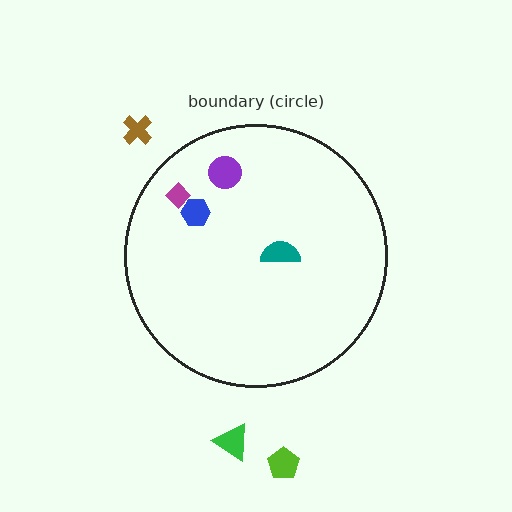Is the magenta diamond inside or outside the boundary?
Inside.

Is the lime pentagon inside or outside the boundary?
Outside.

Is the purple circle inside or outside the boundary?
Inside.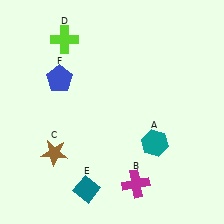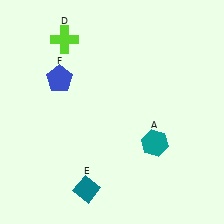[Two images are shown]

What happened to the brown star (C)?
The brown star (C) was removed in Image 2. It was in the bottom-left area of Image 1.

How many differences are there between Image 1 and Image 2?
There are 2 differences between the two images.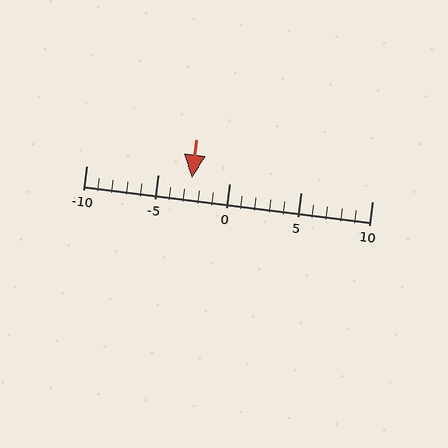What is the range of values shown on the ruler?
The ruler shows values from -10 to 10.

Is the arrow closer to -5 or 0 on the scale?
The arrow is closer to -5.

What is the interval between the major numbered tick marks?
The major tick marks are spaced 5 units apart.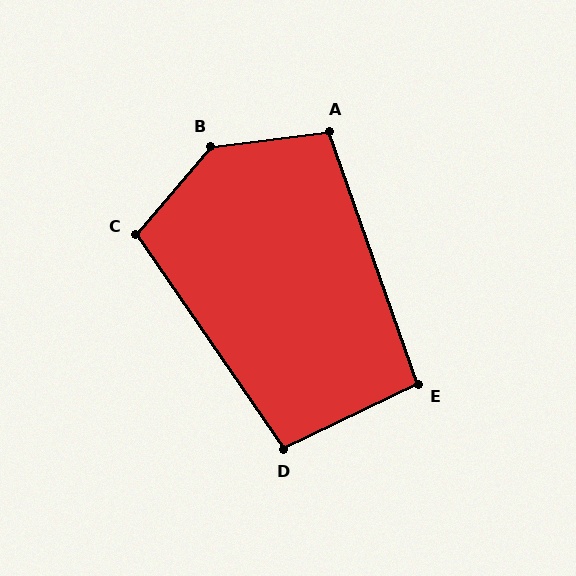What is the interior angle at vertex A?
Approximately 102 degrees (obtuse).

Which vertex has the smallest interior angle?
E, at approximately 97 degrees.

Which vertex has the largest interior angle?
B, at approximately 137 degrees.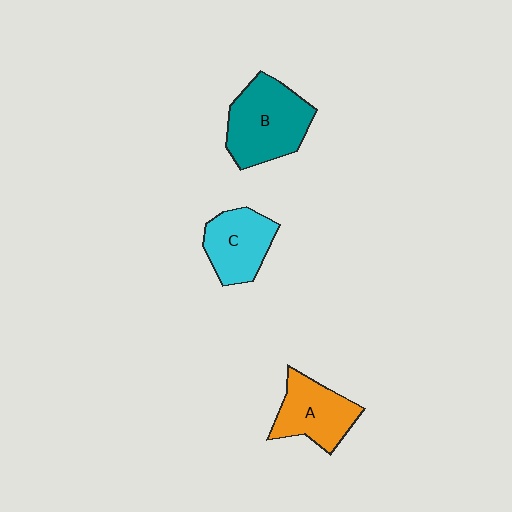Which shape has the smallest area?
Shape C (cyan).